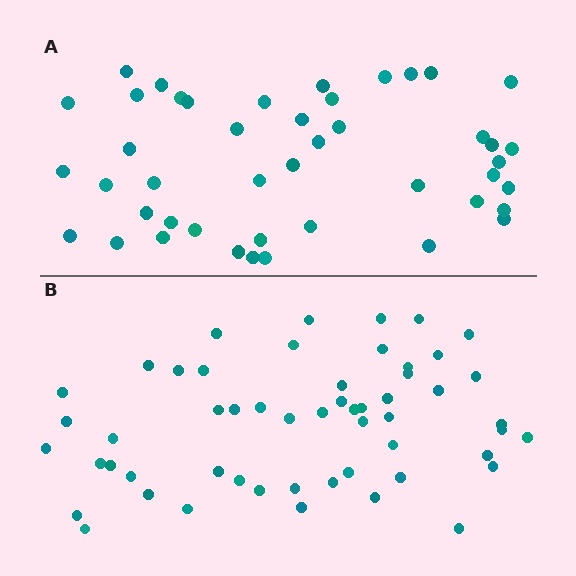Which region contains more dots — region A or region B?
Region B (the bottom region) has more dots.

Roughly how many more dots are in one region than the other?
Region B has roughly 8 or so more dots than region A.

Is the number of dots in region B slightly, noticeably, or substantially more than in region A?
Region B has only slightly more — the two regions are fairly close. The ratio is roughly 1.2 to 1.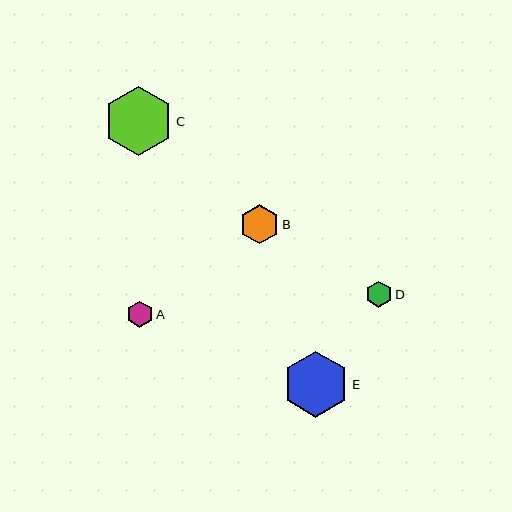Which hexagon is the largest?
Hexagon C is the largest with a size of approximately 69 pixels.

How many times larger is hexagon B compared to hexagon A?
Hexagon B is approximately 1.5 times the size of hexagon A.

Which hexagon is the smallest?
Hexagon A is the smallest with a size of approximately 26 pixels.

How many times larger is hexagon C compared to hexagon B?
Hexagon C is approximately 1.8 times the size of hexagon B.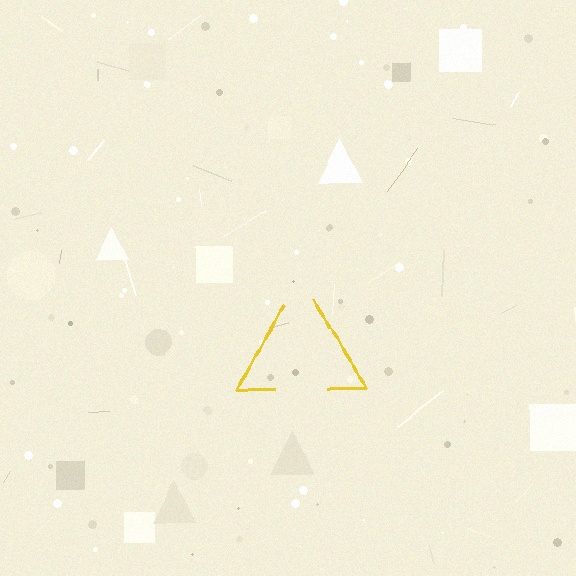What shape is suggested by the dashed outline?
The dashed outline suggests a triangle.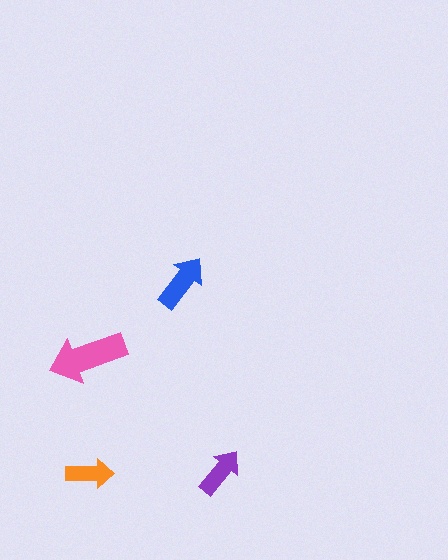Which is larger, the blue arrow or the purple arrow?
The blue one.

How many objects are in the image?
There are 4 objects in the image.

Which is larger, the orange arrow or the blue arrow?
The blue one.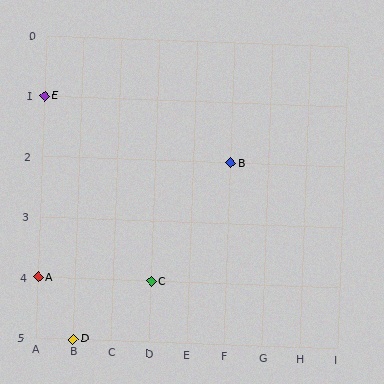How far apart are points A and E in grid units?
Points A and E are 3 rows apart.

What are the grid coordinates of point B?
Point B is at grid coordinates (F, 2).